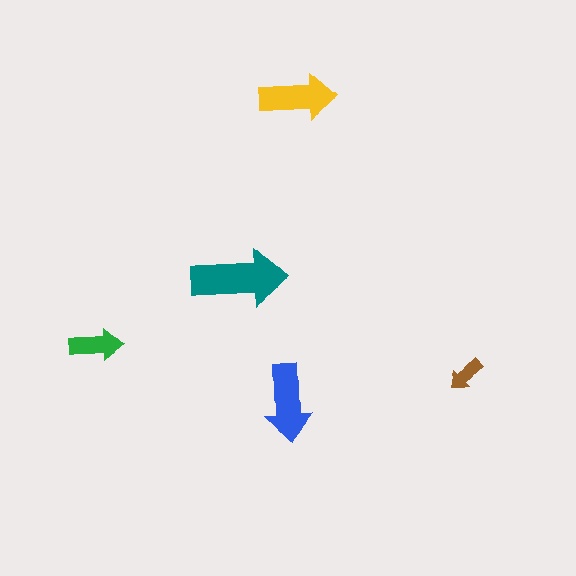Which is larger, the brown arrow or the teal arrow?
The teal one.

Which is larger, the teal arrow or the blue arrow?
The teal one.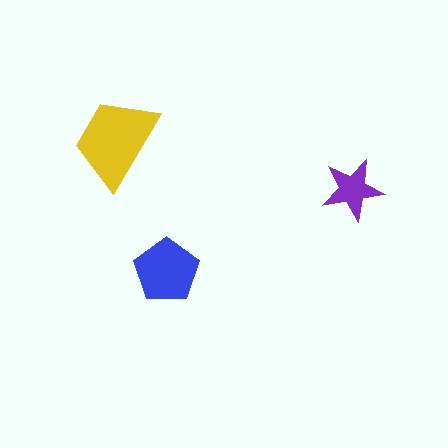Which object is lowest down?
The blue pentagon is bottommost.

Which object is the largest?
The yellow trapezoid.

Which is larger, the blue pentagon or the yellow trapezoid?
The yellow trapezoid.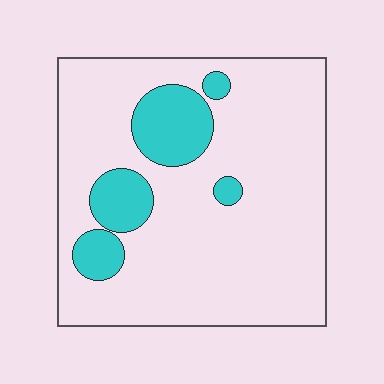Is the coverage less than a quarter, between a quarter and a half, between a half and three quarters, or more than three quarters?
Less than a quarter.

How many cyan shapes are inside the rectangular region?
5.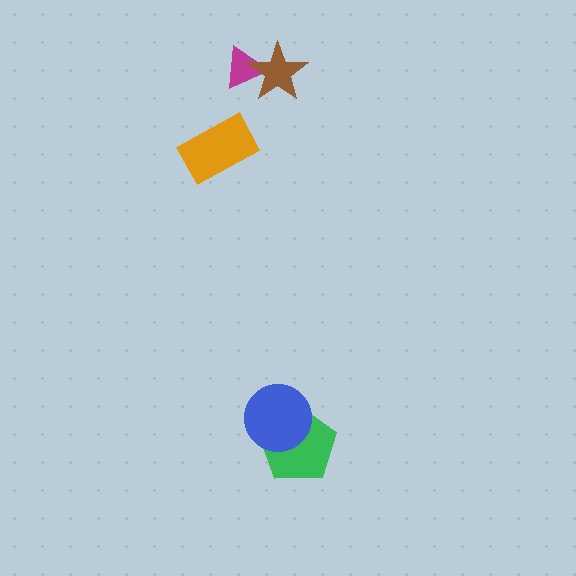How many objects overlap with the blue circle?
1 object overlaps with the blue circle.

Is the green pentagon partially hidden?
Yes, it is partially covered by another shape.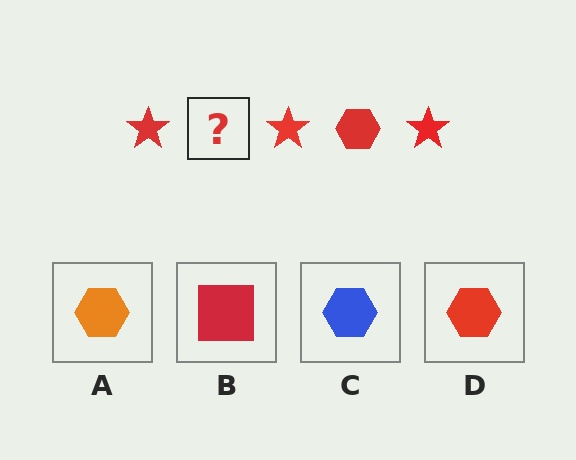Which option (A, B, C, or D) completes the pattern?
D.